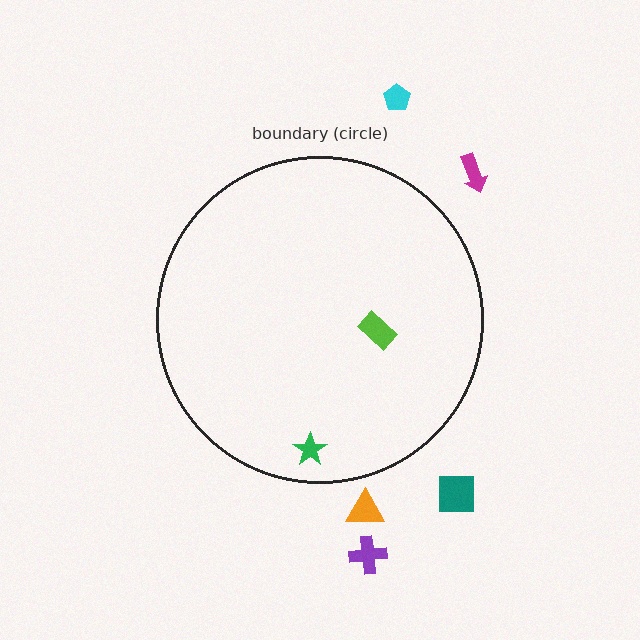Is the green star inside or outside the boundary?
Inside.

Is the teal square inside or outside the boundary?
Outside.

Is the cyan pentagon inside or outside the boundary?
Outside.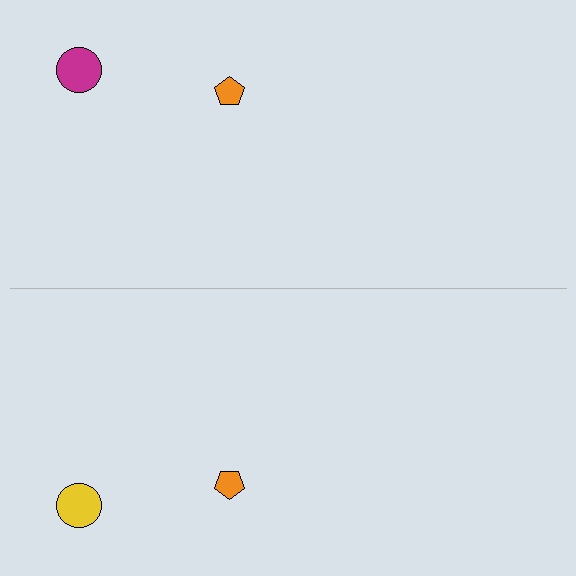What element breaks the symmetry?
The yellow circle on the bottom side breaks the symmetry — its mirror counterpart is magenta.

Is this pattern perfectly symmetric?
No, the pattern is not perfectly symmetric. The yellow circle on the bottom side breaks the symmetry — its mirror counterpart is magenta.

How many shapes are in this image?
There are 4 shapes in this image.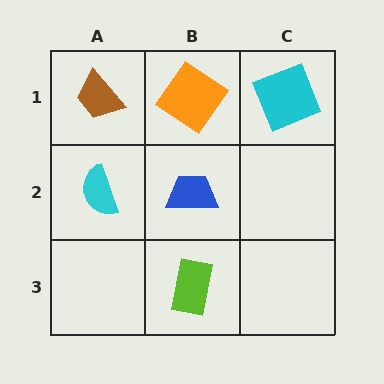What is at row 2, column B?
A blue trapezoid.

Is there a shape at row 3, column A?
No, that cell is empty.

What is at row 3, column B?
A lime rectangle.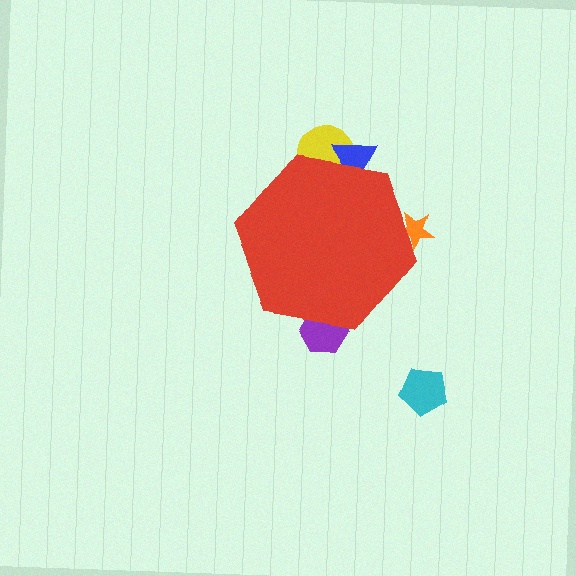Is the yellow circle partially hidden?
Yes, the yellow circle is partially hidden behind the red hexagon.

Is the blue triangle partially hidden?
Yes, the blue triangle is partially hidden behind the red hexagon.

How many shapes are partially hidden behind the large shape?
4 shapes are partially hidden.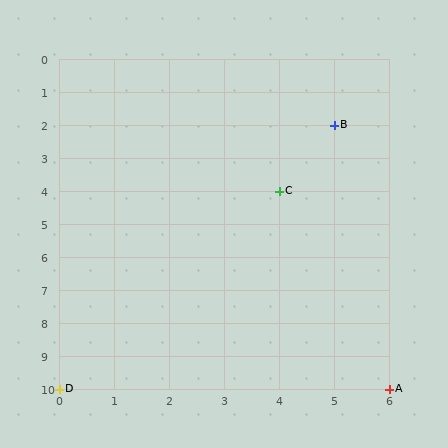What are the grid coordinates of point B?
Point B is at grid coordinates (5, 2).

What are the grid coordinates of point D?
Point D is at grid coordinates (0, 10).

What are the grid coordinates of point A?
Point A is at grid coordinates (6, 10).